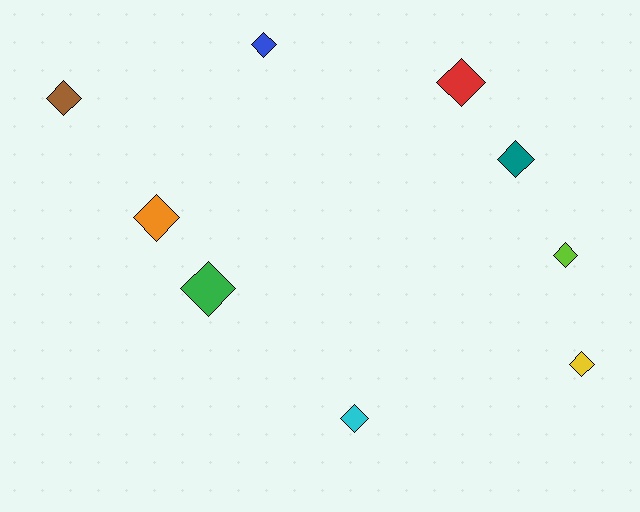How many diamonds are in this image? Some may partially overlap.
There are 9 diamonds.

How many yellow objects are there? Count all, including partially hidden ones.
There is 1 yellow object.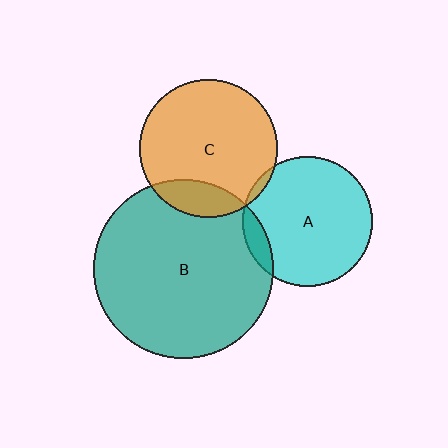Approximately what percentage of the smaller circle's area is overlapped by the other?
Approximately 15%.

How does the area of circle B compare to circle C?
Approximately 1.7 times.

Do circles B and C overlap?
Yes.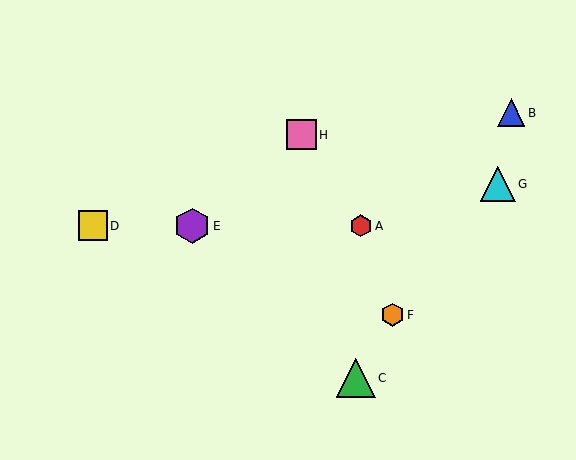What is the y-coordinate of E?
Object E is at y≈226.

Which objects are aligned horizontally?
Objects A, D, E are aligned horizontally.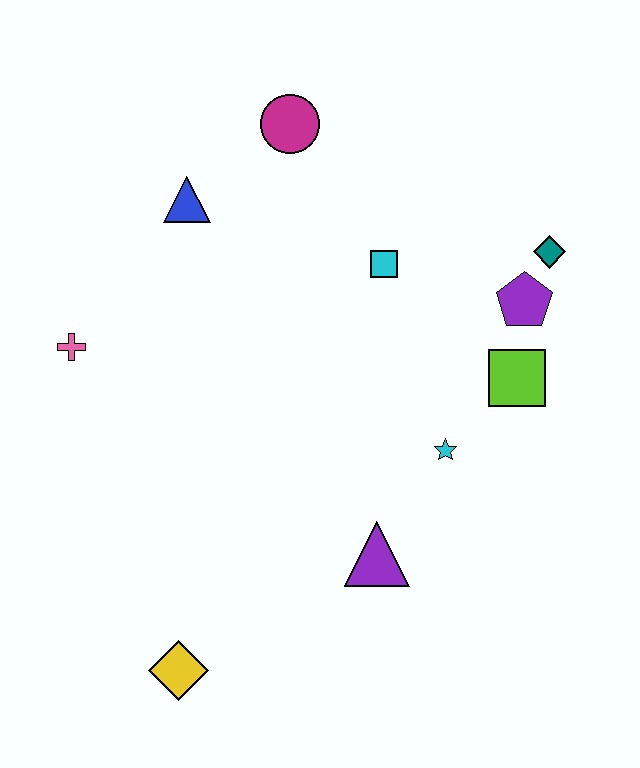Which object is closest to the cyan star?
The lime square is closest to the cyan star.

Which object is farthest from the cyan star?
The pink cross is farthest from the cyan star.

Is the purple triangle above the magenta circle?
No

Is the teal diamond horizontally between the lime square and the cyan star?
No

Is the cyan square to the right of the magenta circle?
Yes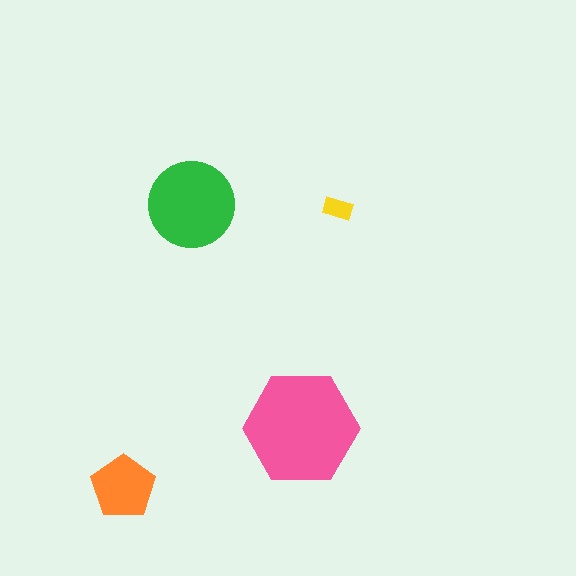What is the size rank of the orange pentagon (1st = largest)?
3rd.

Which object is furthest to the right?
The yellow rectangle is rightmost.